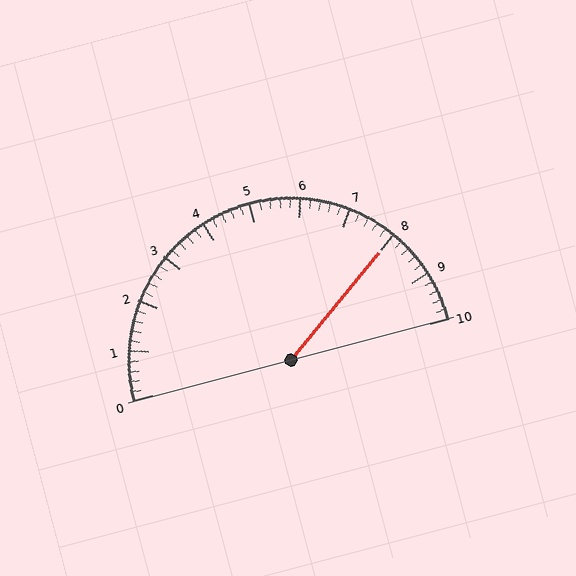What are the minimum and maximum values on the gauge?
The gauge ranges from 0 to 10.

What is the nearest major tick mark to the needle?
The nearest major tick mark is 8.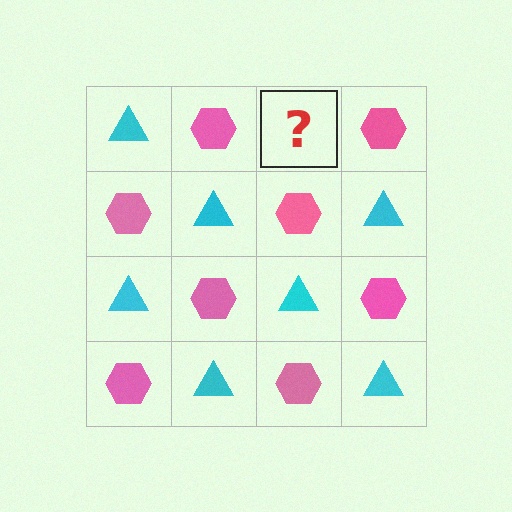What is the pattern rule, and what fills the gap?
The rule is that it alternates cyan triangle and pink hexagon in a checkerboard pattern. The gap should be filled with a cyan triangle.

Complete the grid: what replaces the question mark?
The question mark should be replaced with a cyan triangle.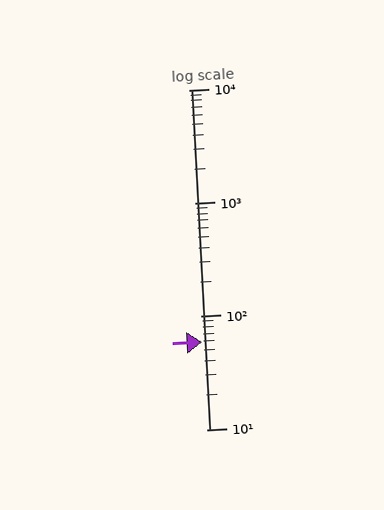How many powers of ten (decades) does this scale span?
The scale spans 3 decades, from 10 to 10000.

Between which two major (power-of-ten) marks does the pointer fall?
The pointer is between 10 and 100.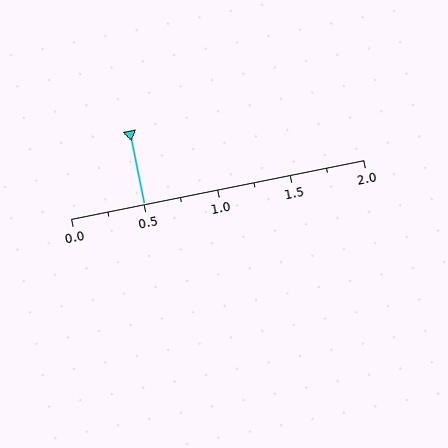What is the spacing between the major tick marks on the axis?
The major ticks are spaced 0.5 apart.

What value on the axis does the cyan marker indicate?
The marker indicates approximately 0.5.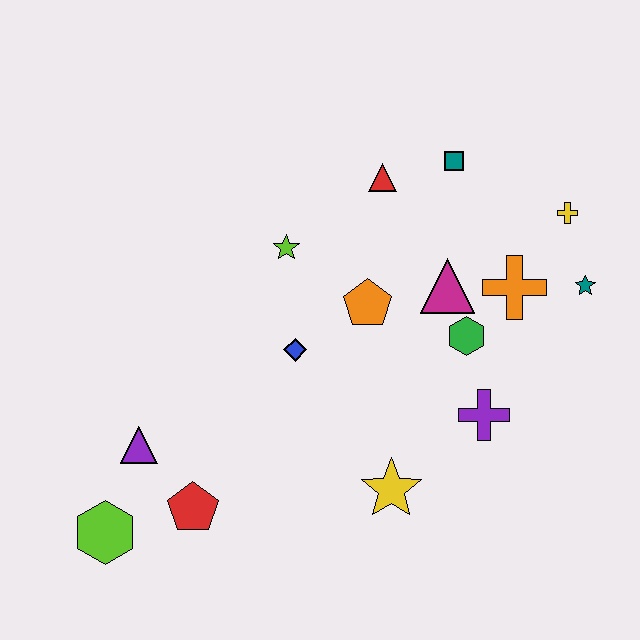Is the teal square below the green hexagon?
No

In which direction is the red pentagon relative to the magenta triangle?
The red pentagon is to the left of the magenta triangle.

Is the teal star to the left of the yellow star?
No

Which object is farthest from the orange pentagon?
The lime hexagon is farthest from the orange pentagon.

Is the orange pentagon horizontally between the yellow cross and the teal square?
No